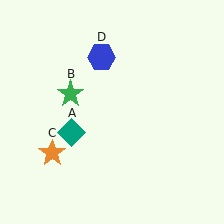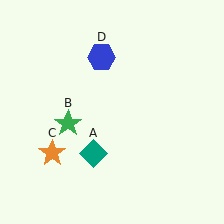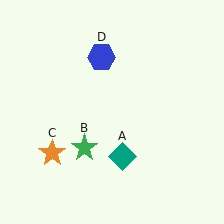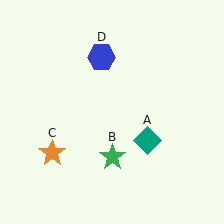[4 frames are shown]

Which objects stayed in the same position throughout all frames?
Orange star (object C) and blue hexagon (object D) remained stationary.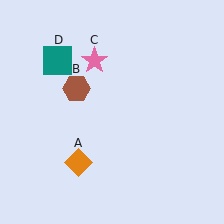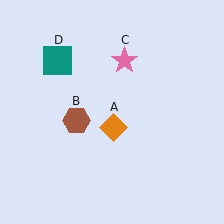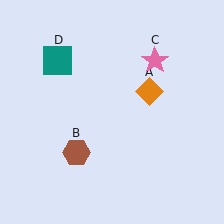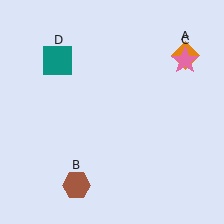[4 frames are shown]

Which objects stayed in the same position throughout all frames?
Teal square (object D) remained stationary.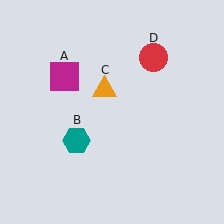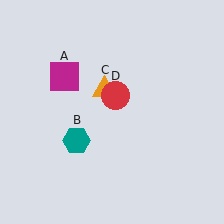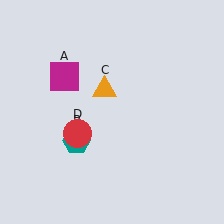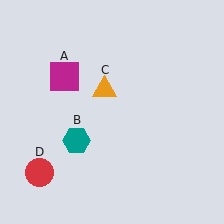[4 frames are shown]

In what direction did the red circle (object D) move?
The red circle (object D) moved down and to the left.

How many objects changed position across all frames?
1 object changed position: red circle (object D).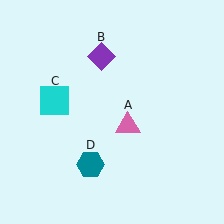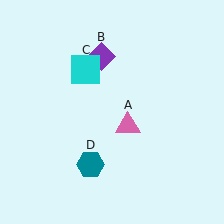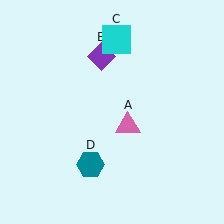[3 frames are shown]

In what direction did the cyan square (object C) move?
The cyan square (object C) moved up and to the right.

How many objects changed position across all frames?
1 object changed position: cyan square (object C).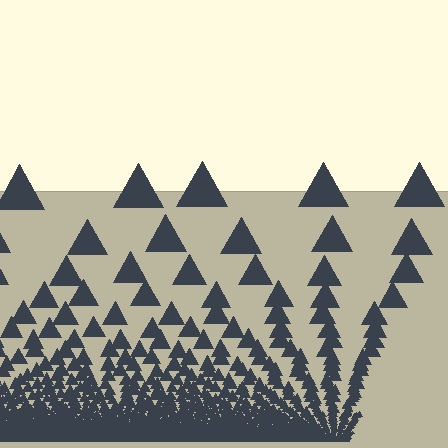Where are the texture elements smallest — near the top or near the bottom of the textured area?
Near the bottom.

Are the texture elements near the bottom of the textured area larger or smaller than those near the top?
Smaller. The gradient is inverted — elements near the bottom are smaller and denser.